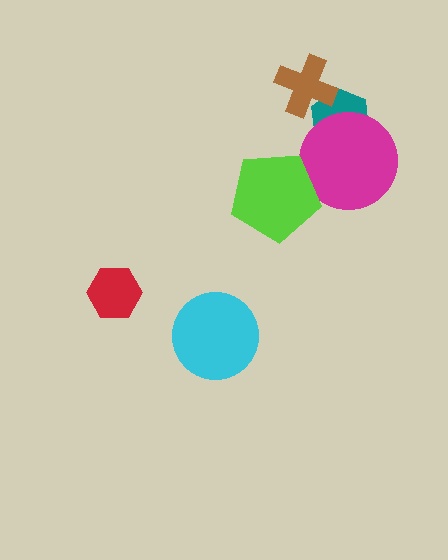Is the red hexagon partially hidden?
No, no other shape covers it.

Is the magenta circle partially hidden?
Yes, it is partially covered by another shape.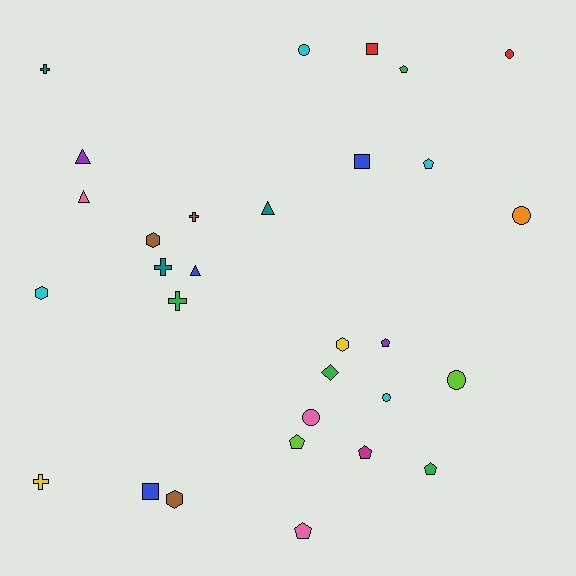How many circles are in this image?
There are 6 circles.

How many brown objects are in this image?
There are 3 brown objects.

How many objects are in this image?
There are 30 objects.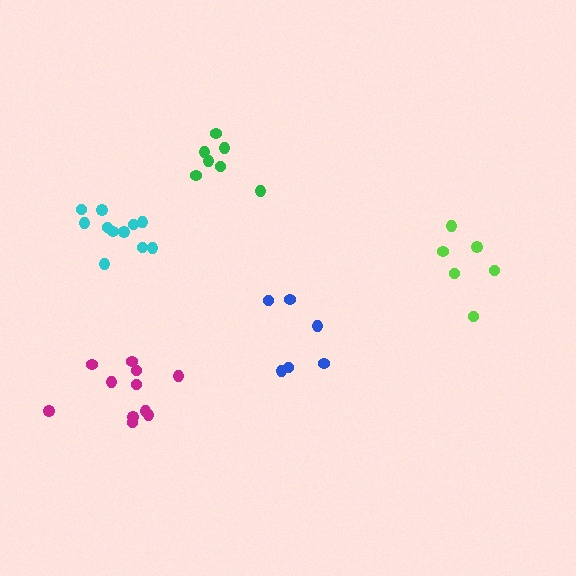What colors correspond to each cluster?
The clusters are colored: blue, cyan, magenta, lime, green.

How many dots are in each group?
Group 1: 6 dots, Group 2: 11 dots, Group 3: 11 dots, Group 4: 6 dots, Group 5: 7 dots (41 total).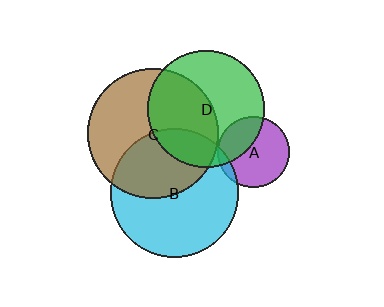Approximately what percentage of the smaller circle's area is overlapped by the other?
Approximately 40%.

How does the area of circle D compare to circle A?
Approximately 2.7 times.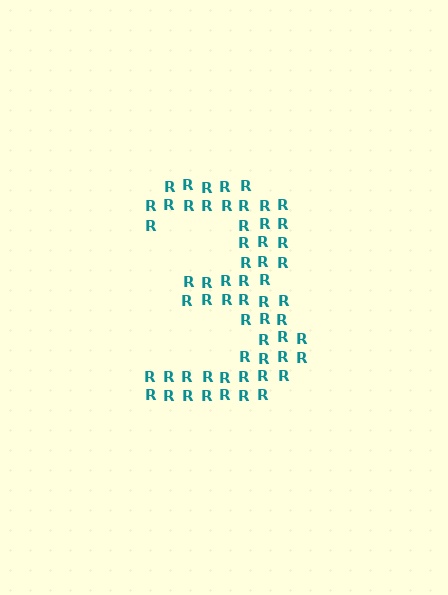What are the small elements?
The small elements are letter R's.